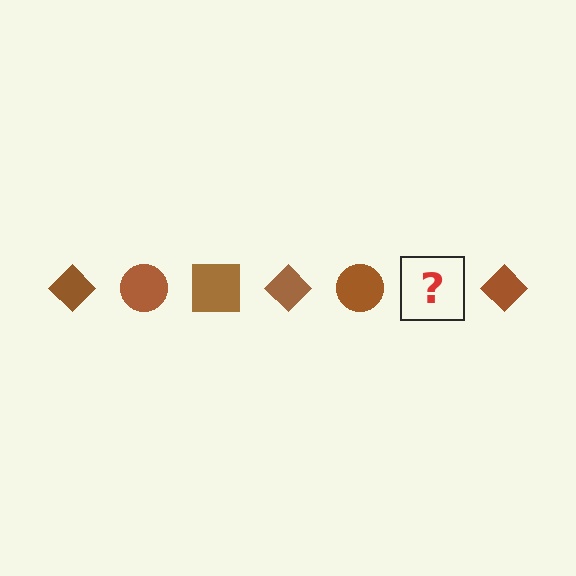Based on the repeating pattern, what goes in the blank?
The blank should be a brown square.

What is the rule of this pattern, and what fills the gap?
The rule is that the pattern cycles through diamond, circle, square shapes in brown. The gap should be filled with a brown square.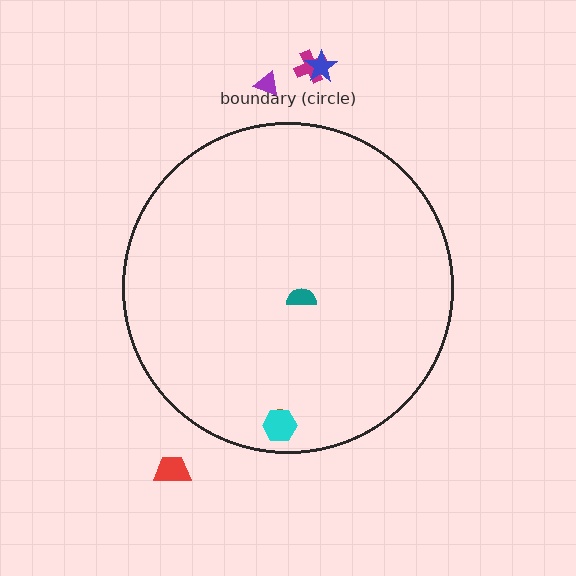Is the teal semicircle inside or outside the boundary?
Inside.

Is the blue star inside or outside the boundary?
Outside.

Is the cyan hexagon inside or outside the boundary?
Inside.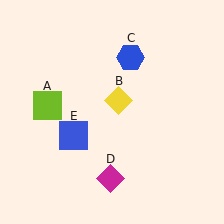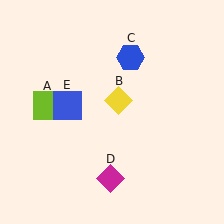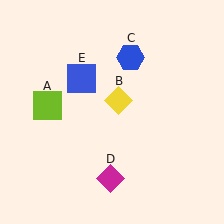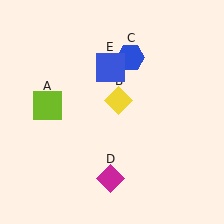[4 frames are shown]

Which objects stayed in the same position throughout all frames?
Lime square (object A) and yellow diamond (object B) and blue hexagon (object C) and magenta diamond (object D) remained stationary.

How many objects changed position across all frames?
1 object changed position: blue square (object E).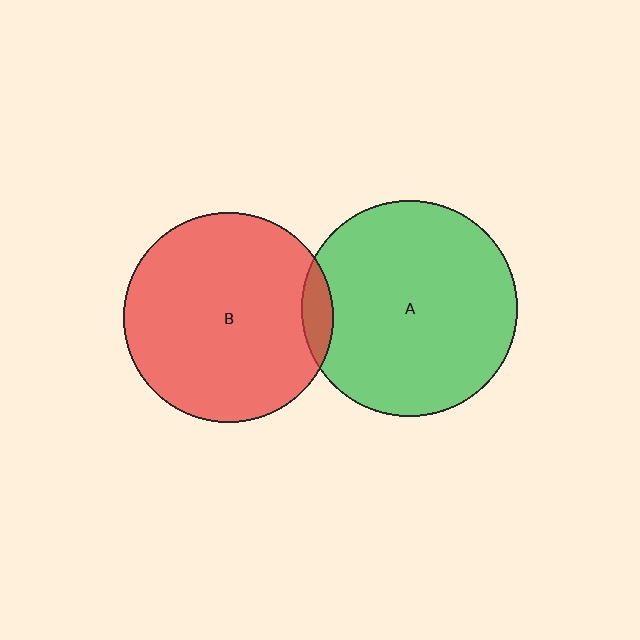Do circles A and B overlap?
Yes.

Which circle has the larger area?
Circle A (green).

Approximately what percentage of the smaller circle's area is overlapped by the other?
Approximately 5%.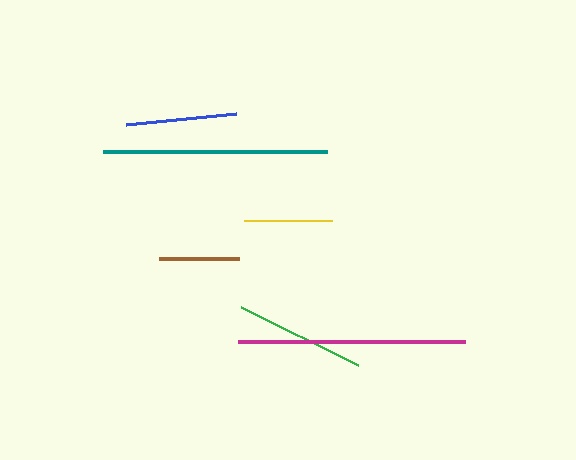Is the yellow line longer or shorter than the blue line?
The blue line is longer than the yellow line.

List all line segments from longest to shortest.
From longest to shortest: magenta, teal, green, blue, yellow, brown.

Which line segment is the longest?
The magenta line is the longest at approximately 226 pixels.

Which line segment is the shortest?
The brown line is the shortest at approximately 81 pixels.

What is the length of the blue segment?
The blue segment is approximately 111 pixels long.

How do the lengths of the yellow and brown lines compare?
The yellow and brown lines are approximately the same length.